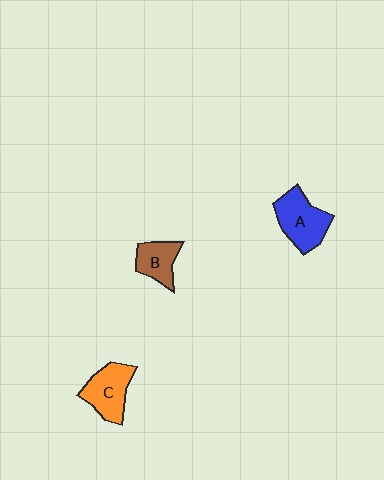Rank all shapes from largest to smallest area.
From largest to smallest: A (blue), C (orange), B (brown).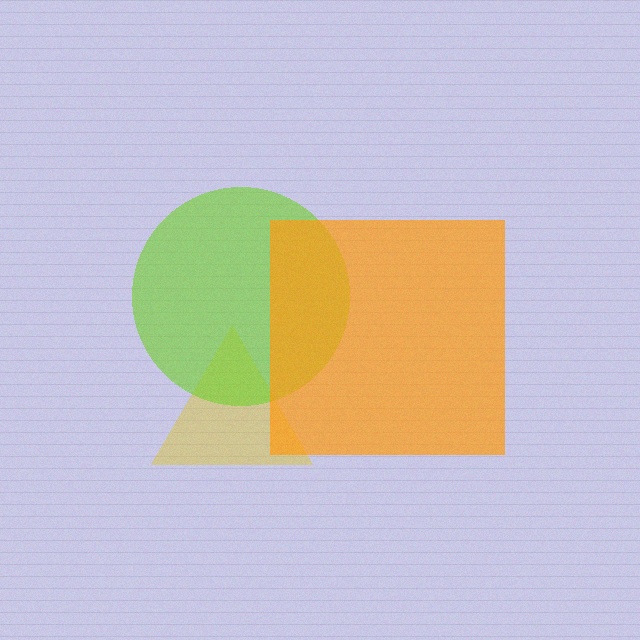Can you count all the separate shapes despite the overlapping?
Yes, there are 3 separate shapes.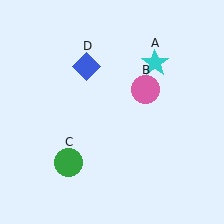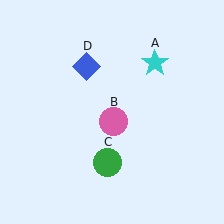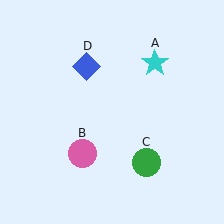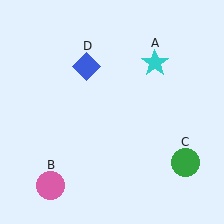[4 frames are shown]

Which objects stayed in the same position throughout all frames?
Cyan star (object A) and blue diamond (object D) remained stationary.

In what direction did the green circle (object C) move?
The green circle (object C) moved right.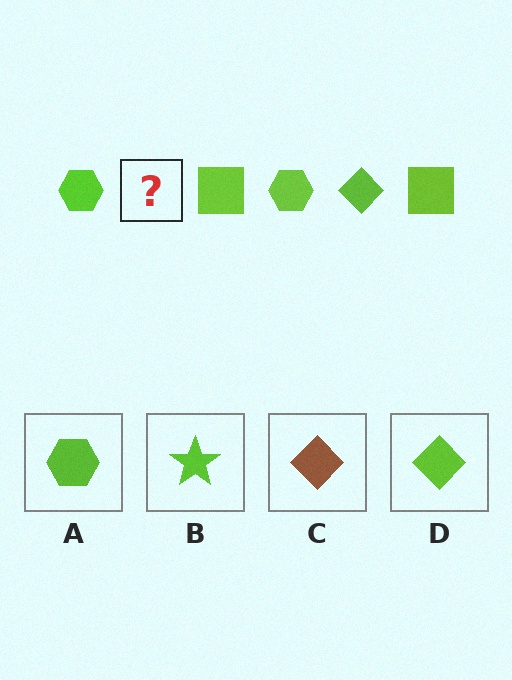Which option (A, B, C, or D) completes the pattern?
D.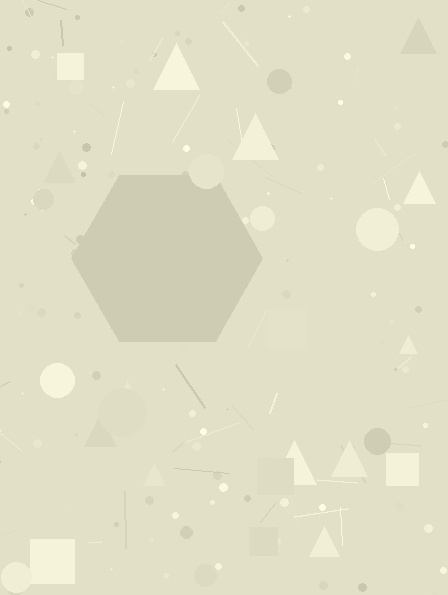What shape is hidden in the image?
A hexagon is hidden in the image.